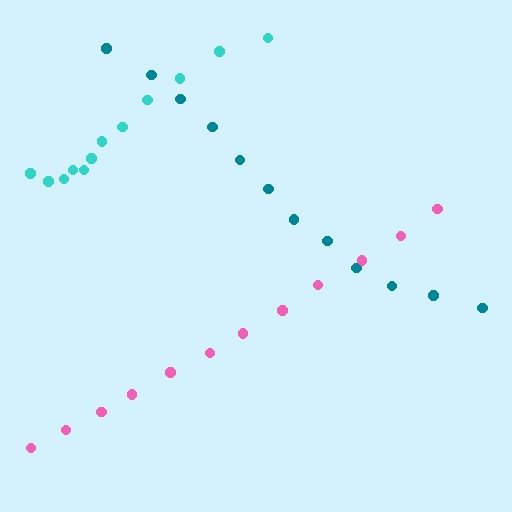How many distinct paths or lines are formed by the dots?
There are 3 distinct paths.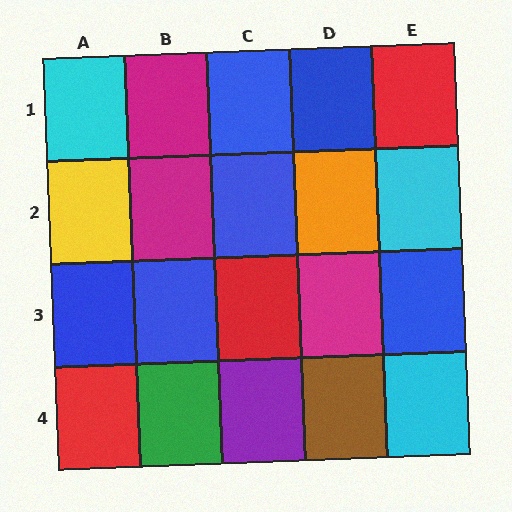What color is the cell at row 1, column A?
Cyan.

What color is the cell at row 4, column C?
Purple.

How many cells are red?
3 cells are red.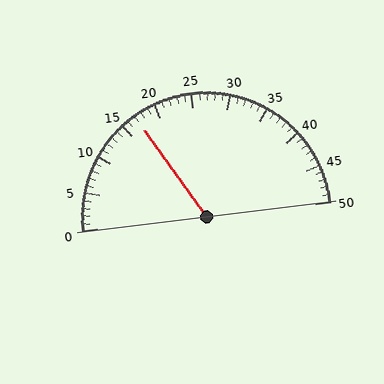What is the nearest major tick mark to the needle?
The nearest major tick mark is 15.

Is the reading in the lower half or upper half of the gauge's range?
The reading is in the lower half of the range (0 to 50).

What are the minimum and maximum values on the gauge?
The gauge ranges from 0 to 50.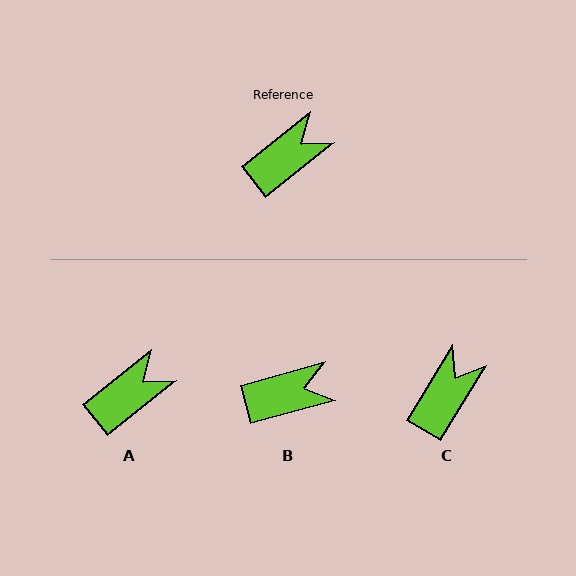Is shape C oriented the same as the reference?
No, it is off by about 21 degrees.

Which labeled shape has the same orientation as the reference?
A.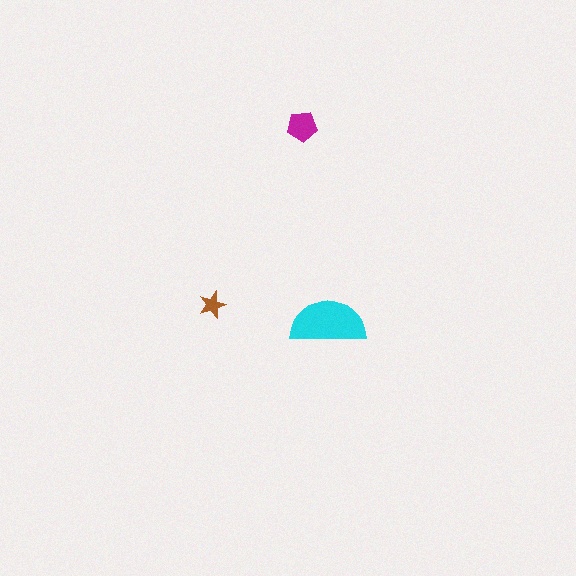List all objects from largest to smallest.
The cyan semicircle, the magenta pentagon, the brown star.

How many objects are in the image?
There are 3 objects in the image.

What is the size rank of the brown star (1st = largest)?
3rd.